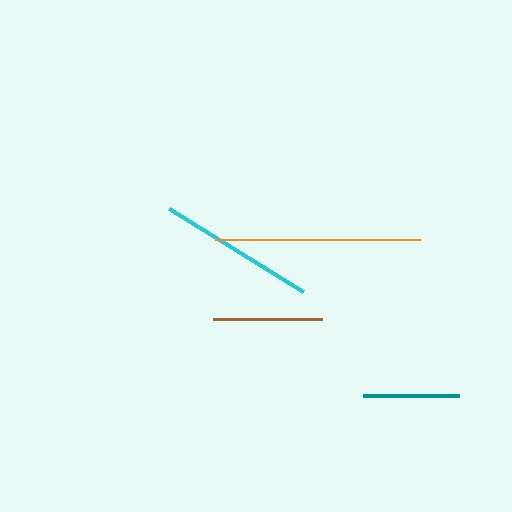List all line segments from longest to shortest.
From longest to shortest: orange, cyan, brown, teal.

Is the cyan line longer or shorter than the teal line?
The cyan line is longer than the teal line.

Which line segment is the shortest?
The teal line is the shortest at approximately 96 pixels.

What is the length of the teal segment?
The teal segment is approximately 96 pixels long.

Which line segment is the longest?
The orange line is the longest at approximately 205 pixels.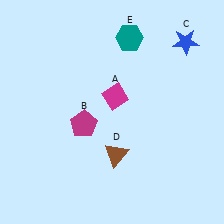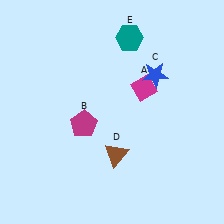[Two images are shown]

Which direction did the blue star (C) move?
The blue star (C) moved down.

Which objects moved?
The objects that moved are: the magenta diamond (A), the blue star (C).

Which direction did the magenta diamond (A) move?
The magenta diamond (A) moved right.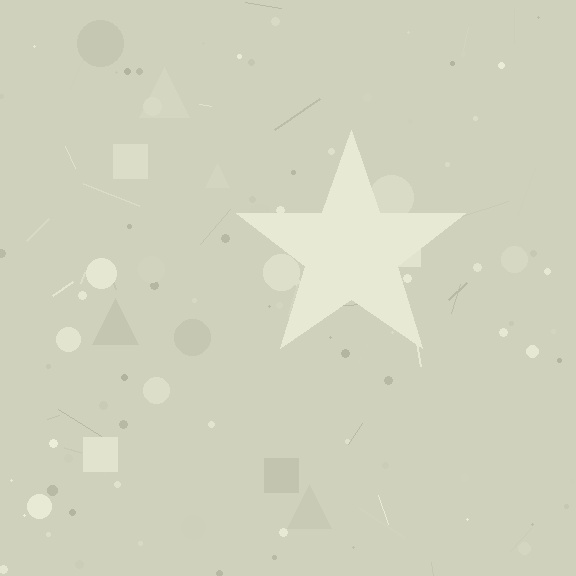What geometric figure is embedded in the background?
A star is embedded in the background.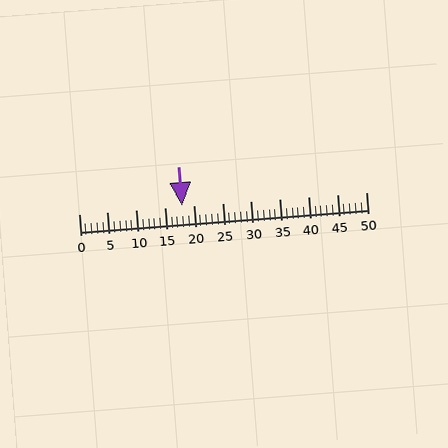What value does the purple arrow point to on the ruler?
The purple arrow points to approximately 18.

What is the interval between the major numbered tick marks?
The major tick marks are spaced 5 units apart.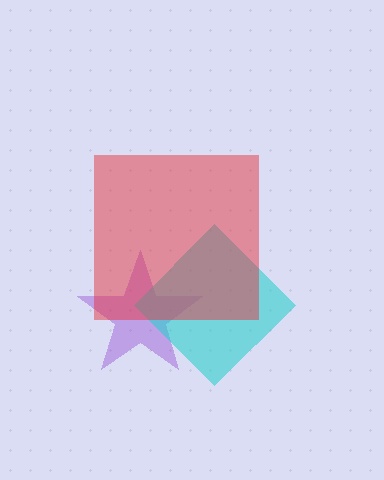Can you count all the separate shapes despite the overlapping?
Yes, there are 3 separate shapes.